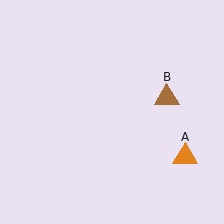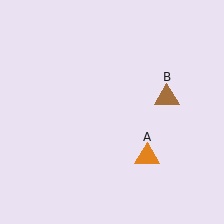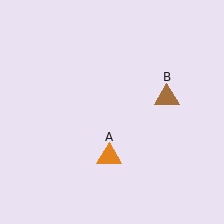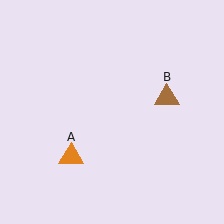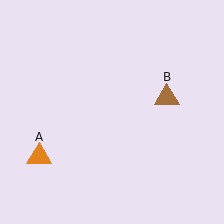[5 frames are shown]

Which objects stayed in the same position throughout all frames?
Brown triangle (object B) remained stationary.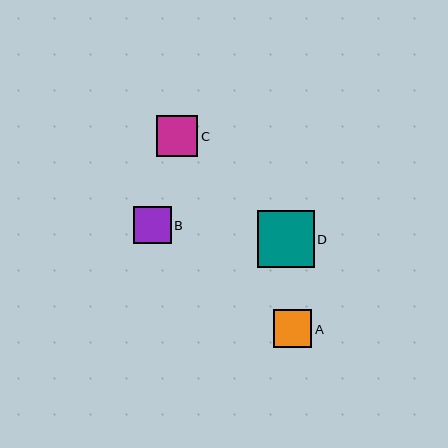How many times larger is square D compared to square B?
Square D is approximately 1.5 times the size of square B.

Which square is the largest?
Square D is the largest with a size of approximately 57 pixels.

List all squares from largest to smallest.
From largest to smallest: D, C, A, B.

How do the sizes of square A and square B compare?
Square A and square B are approximately the same size.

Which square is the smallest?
Square B is the smallest with a size of approximately 38 pixels.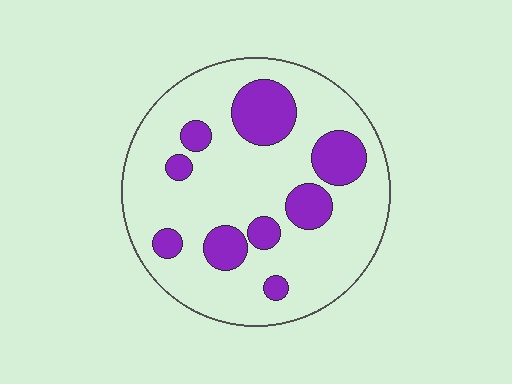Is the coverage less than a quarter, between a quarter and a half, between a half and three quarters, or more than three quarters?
Less than a quarter.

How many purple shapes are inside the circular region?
9.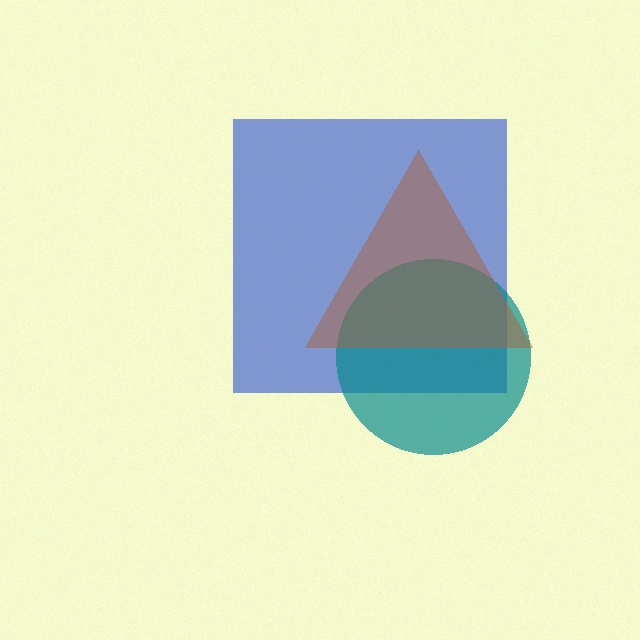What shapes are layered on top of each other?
The layered shapes are: a blue square, a teal circle, a brown triangle.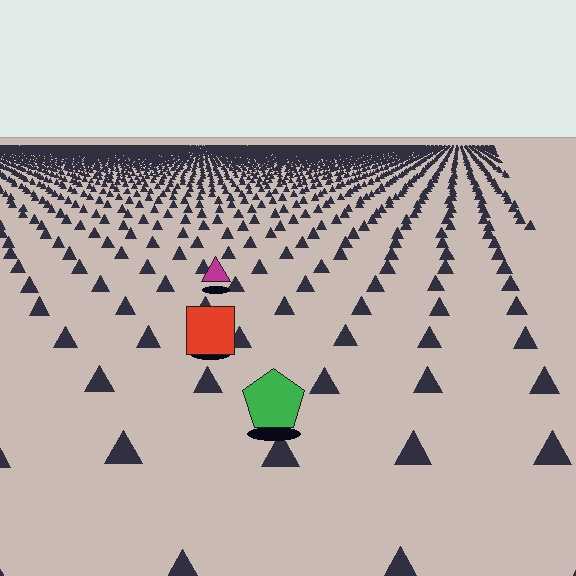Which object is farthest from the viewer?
The magenta triangle is farthest from the viewer. It appears smaller and the ground texture around it is denser.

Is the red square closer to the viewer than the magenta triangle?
Yes. The red square is closer — you can tell from the texture gradient: the ground texture is coarser near it.